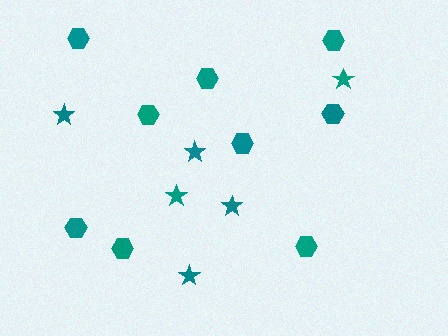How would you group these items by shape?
There are 2 groups: one group of hexagons (9) and one group of stars (6).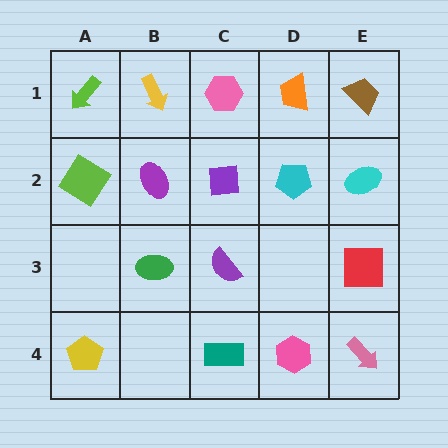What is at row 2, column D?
A cyan pentagon.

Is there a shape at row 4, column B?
No, that cell is empty.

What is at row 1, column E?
A brown trapezoid.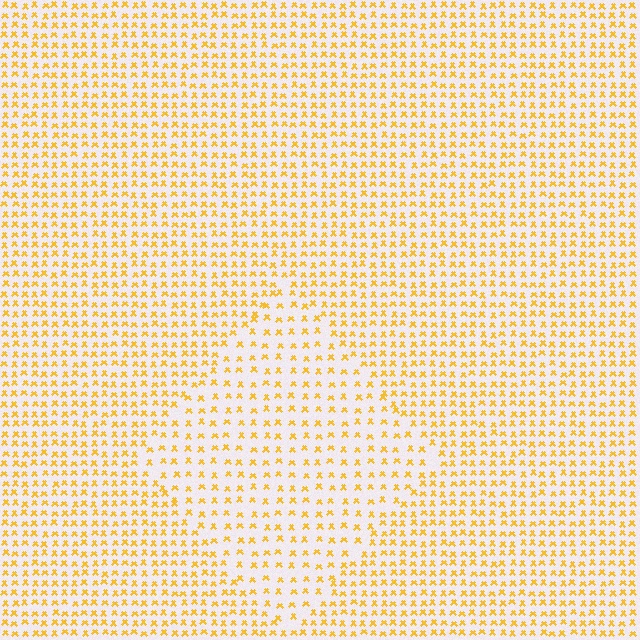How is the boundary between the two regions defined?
The boundary is defined by a change in element density (approximately 1.7x ratio). All elements are the same color, size, and shape.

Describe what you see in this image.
The image contains small yellow elements arranged at two different densities. A diamond-shaped region is visible where the elements are less densely packed than the surrounding area.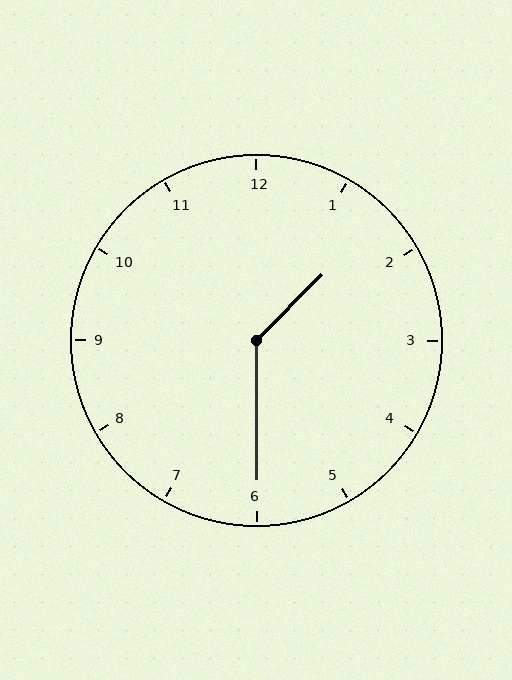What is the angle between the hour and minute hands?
Approximately 135 degrees.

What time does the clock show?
1:30.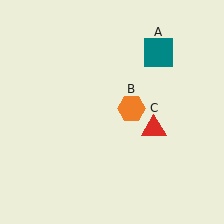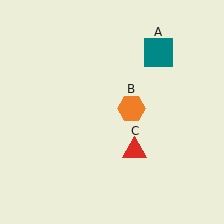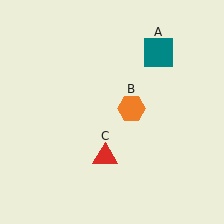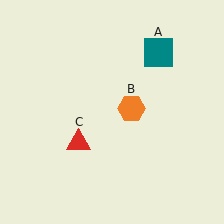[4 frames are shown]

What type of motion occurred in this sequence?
The red triangle (object C) rotated clockwise around the center of the scene.